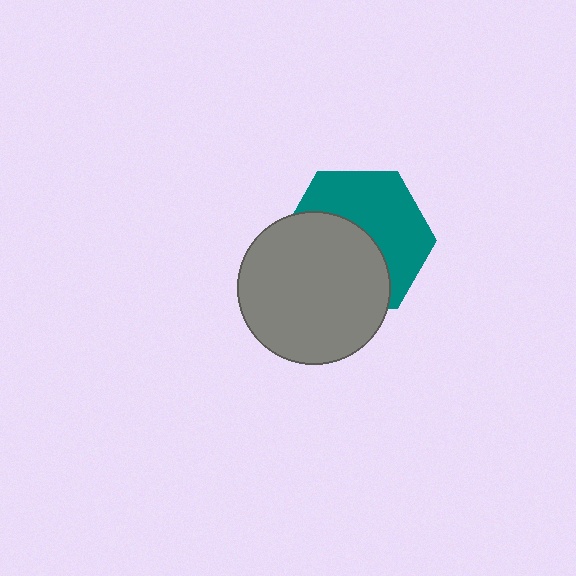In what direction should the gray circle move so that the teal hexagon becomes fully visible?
The gray circle should move toward the lower-left. That is the shortest direction to clear the overlap and leave the teal hexagon fully visible.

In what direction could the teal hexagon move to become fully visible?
The teal hexagon could move toward the upper-right. That would shift it out from behind the gray circle entirely.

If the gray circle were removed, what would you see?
You would see the complete teal hexagon.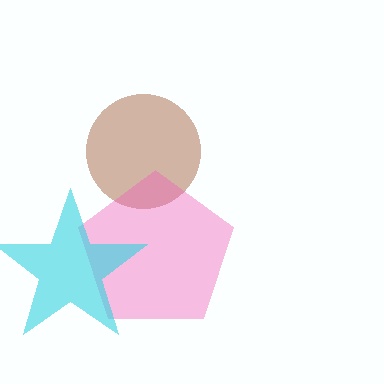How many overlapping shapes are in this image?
There are 3 overlapping shapes in the image.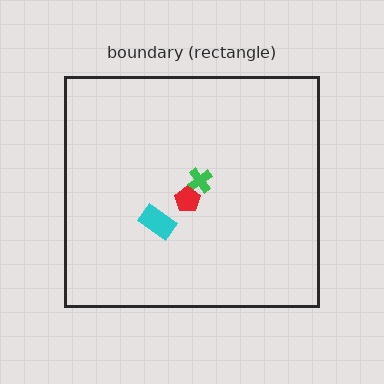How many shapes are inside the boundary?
3 inside, 0 outside.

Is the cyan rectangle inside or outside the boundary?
Inside.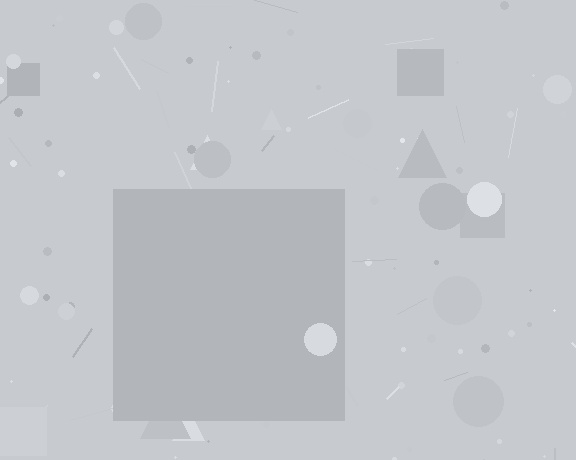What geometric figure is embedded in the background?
A square is embedded in the background.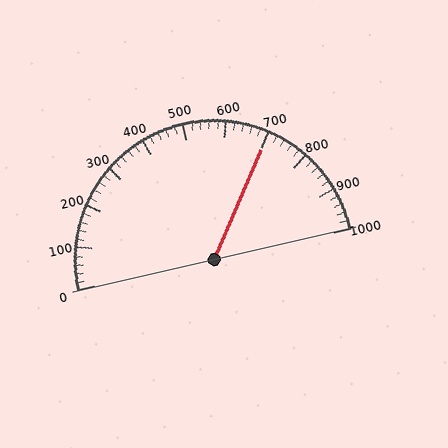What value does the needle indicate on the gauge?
The needle indicates approximately 700.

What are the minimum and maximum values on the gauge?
The gauge ranges from 0 to 1000.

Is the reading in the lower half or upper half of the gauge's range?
The reading is in the upper half of the range (0 to 1000).